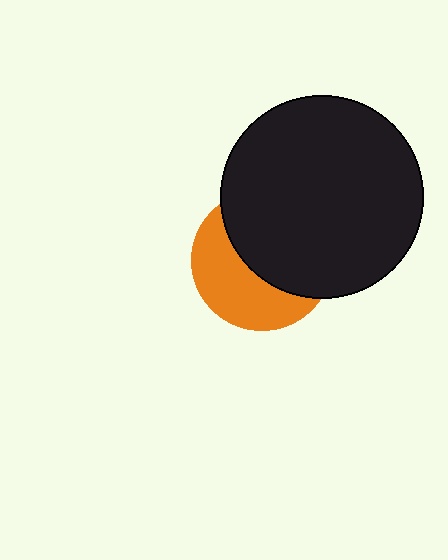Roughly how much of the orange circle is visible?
A small part of it is visible (roughly 45%).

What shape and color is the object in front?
The object in front is a black circle.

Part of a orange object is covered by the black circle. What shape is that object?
It is a circle.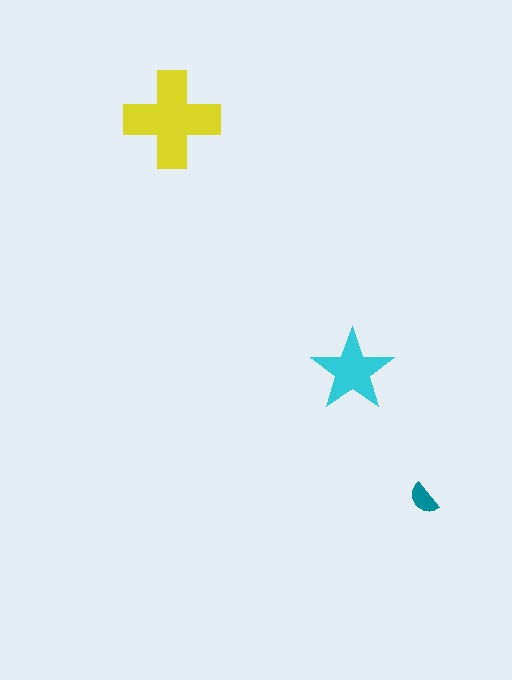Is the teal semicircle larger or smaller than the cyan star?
Smaller.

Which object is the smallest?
The teal semicircle.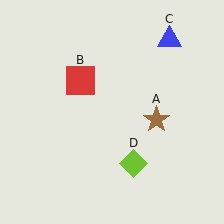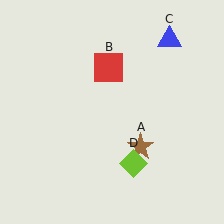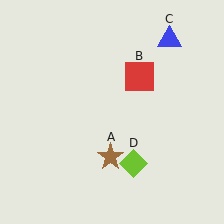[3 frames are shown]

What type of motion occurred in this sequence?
The brown star (object A), red square (object B) rotated clockwise around the center of the scene.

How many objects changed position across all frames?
2 objects changed position: brown star (object A), red square (object B).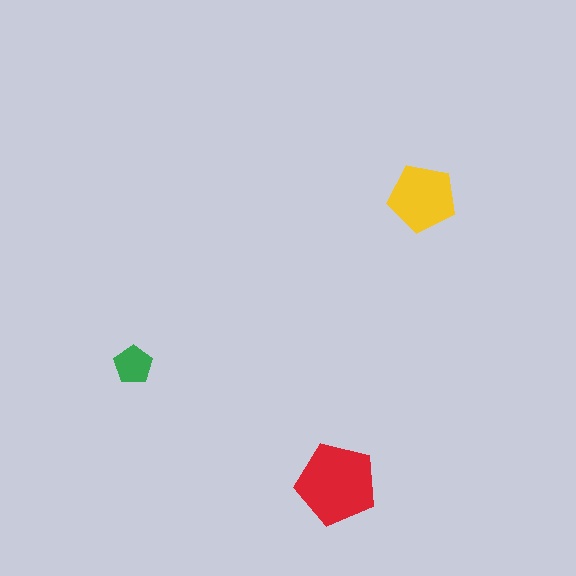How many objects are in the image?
There are 3 objects in the image.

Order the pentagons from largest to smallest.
the red one, the yellow one, the green one.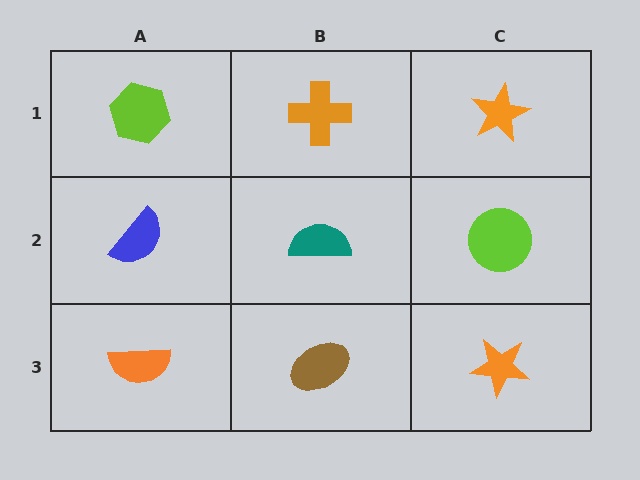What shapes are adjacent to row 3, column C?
A lime circle (row 2, column C), a brown ellipse (row 3, column B).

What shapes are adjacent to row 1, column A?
A blue semicircle (row 2, column A), an orange cross (row 1, column B).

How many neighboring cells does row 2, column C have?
3.